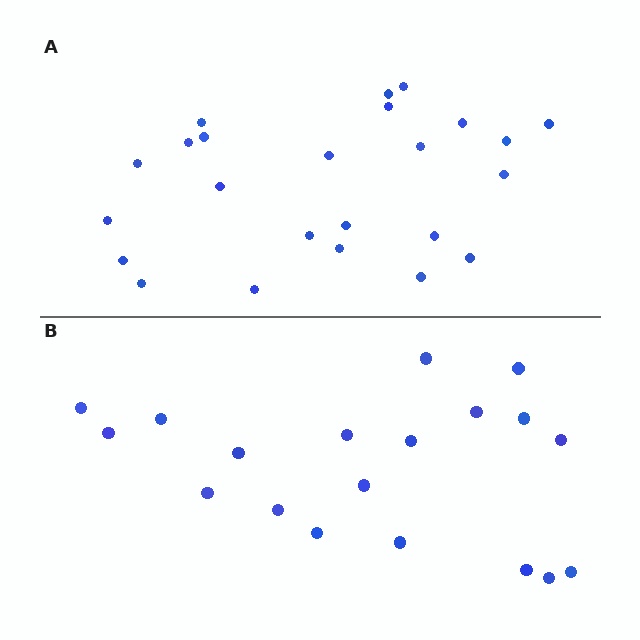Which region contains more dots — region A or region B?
Region A (the top region) has more dots.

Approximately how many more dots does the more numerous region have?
Region A has about 5 more dots than region B.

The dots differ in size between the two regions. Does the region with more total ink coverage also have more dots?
No. Region B has more total ink coverage because its dots are larger, but region A actually contains more individual dots. Total area can be misleading — the number of items is what matters here.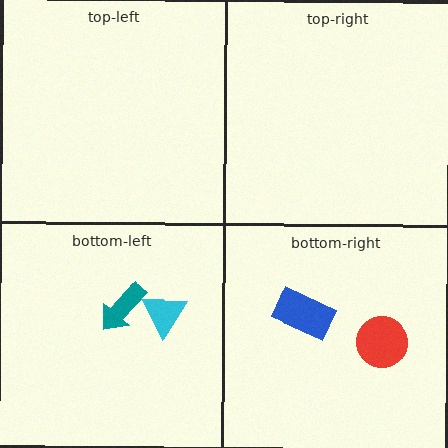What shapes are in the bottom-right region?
The red circle, the blue rectangle.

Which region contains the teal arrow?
The bottom-left region.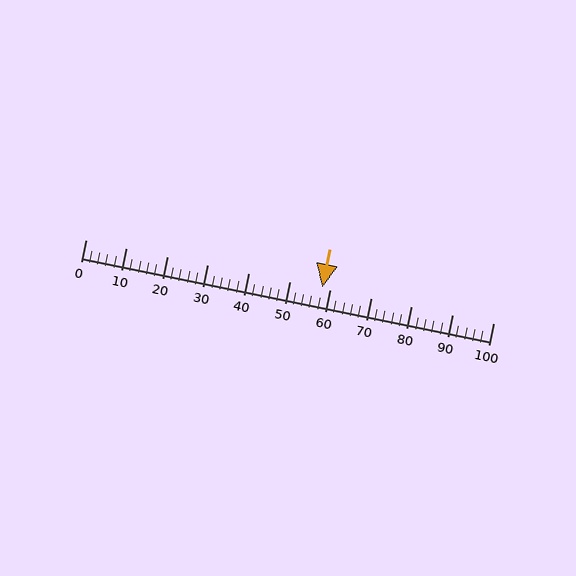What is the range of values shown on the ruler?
The ruler shows values from 0 to 100.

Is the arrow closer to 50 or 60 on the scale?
The arrow is closer to 60.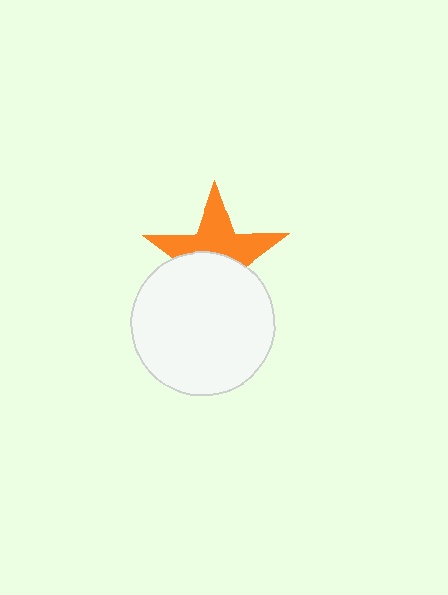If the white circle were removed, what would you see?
You would see the complete orange star.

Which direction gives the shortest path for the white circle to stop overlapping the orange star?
Moving down gives the shortest separation.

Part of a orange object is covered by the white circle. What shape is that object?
It is a star.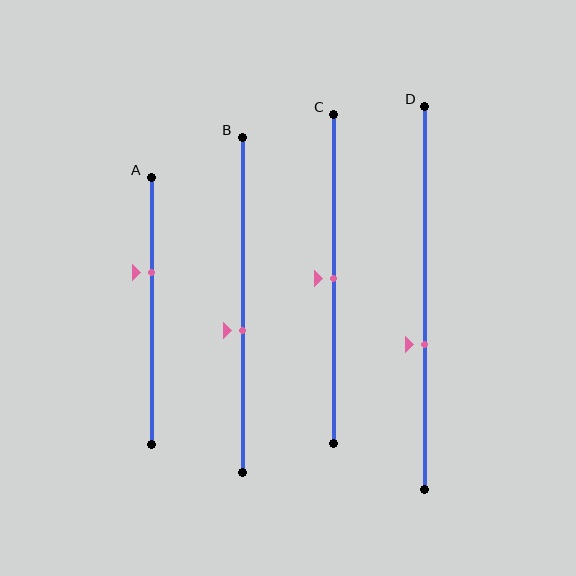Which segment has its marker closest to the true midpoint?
Segment C has its marker closest to the true midpoint.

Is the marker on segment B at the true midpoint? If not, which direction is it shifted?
No, the marker on segment B is shifted downward by about 8% of the segment length.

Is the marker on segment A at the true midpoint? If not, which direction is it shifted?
No, the marker on segment A is shifted upward by about 14% of the segment length.